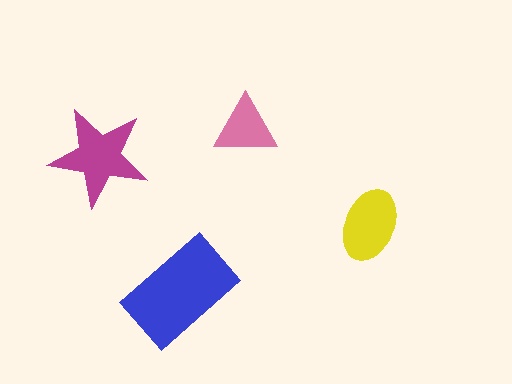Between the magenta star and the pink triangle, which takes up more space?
The magenta star.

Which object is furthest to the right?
The yellow ellipse is rightmost.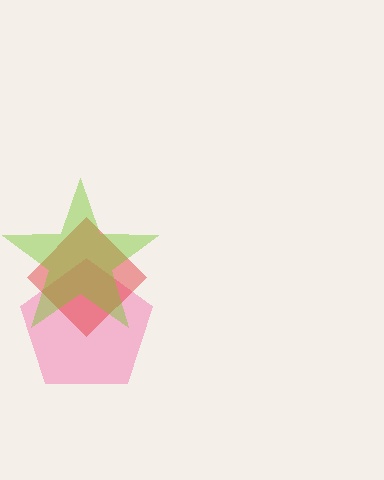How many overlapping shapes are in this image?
There are 3 overlapping shapes in the image.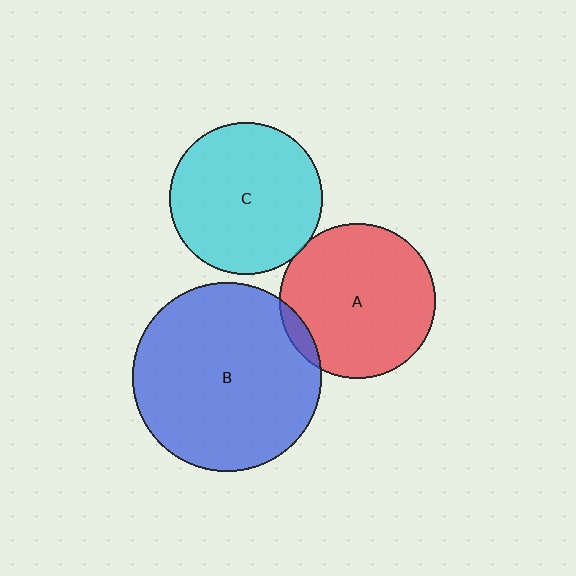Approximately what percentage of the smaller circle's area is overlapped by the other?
Approximately 5%.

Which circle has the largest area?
Circle B (blue).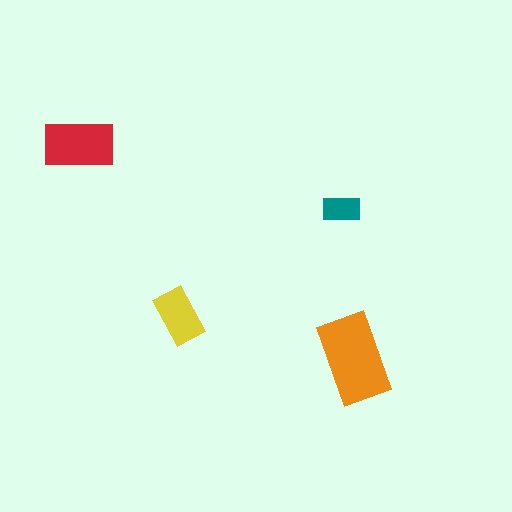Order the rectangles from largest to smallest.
the orange one, the red one, the yellow one, the teal one.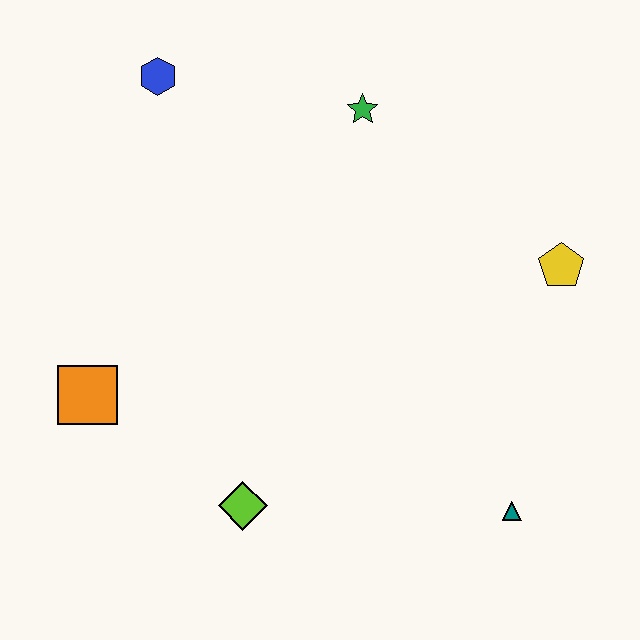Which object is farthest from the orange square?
The yellow pentagon is farthest from the orange square.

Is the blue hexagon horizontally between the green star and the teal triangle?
No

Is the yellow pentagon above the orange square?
Yes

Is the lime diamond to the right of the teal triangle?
No